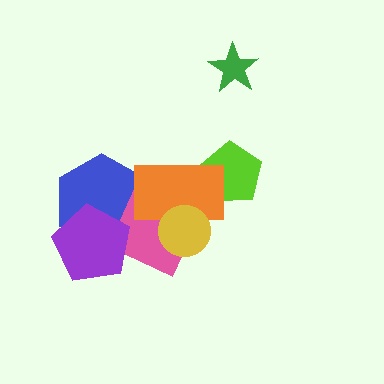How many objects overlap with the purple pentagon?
2 objects overlap with the purple pentagon.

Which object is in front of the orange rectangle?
The yellow circle is in front of the orange rectangle.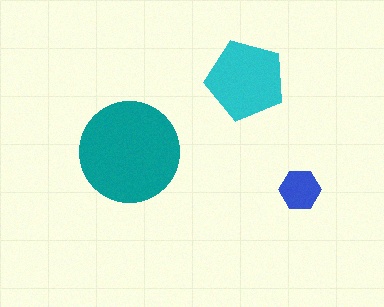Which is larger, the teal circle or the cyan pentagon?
The teal circle.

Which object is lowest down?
The blue hexagon is bottommost.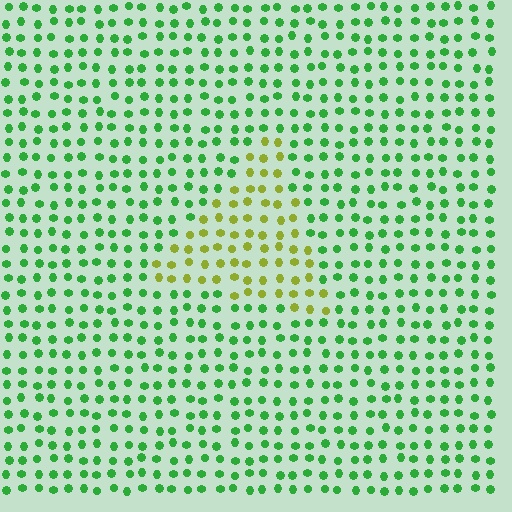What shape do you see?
I see a triangle.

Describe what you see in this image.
The image is filled with small green elements in a uniform arrangement. A triangle-shaped region is visible where the elements are tinted to a slightly different hue, forming a subtle color boundary.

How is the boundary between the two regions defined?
The boundary is defined purely by a slight shift in hue (about 52 degrees). Spacing, size, and orientation are identical on both sides.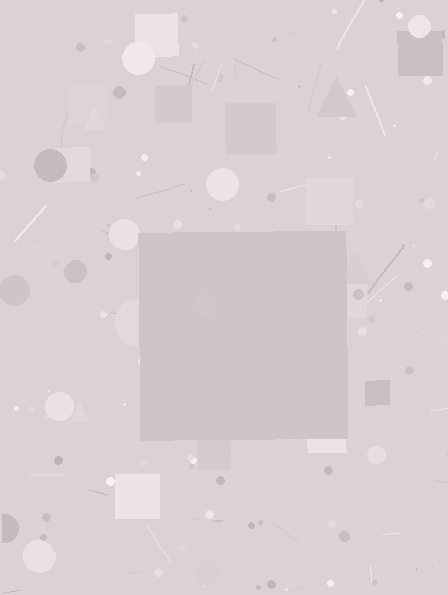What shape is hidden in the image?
A square is hidden in the image.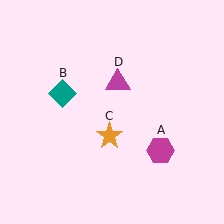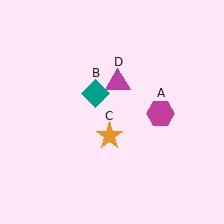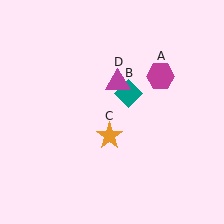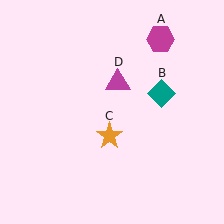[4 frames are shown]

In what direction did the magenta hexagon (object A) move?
The magenta hexagon (object A) moved up.